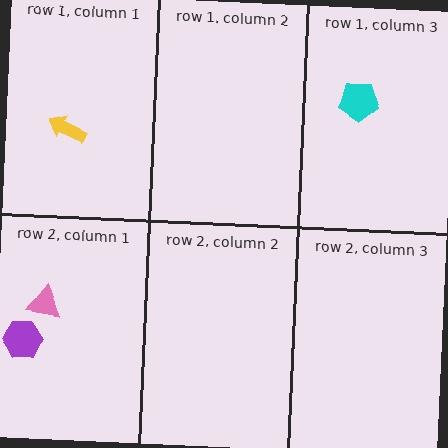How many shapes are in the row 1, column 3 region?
1.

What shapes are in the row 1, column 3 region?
The cyan pentagon.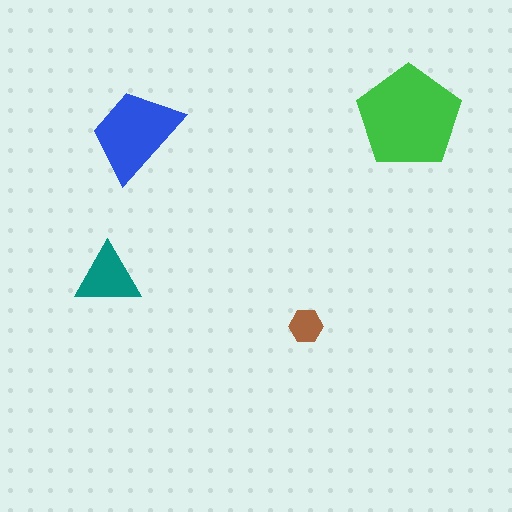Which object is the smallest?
The brown hexagon.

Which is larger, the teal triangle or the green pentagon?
The green pentagon.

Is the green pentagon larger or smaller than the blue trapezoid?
Larger.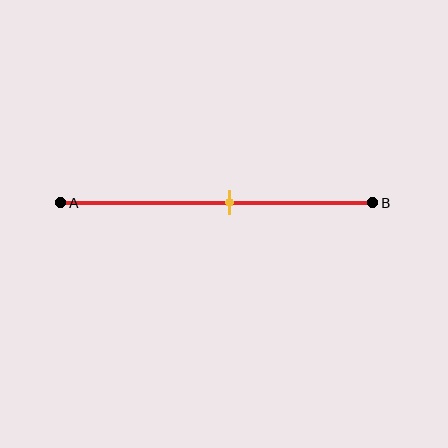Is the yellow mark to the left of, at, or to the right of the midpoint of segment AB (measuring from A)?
The yellow mark is to the right of the midpoint of segment AB.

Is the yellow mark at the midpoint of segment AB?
No, the mark is at about 55% from A, not at the 50% midpoint.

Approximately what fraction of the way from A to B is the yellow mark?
The yellow mark is approximately 55% of the way from A to B.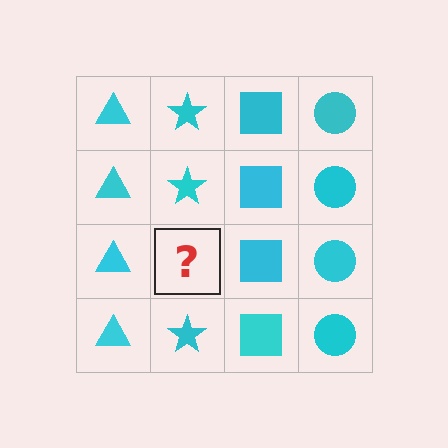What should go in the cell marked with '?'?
The missing cell should contain a cyan star.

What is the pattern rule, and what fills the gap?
The rule is that each column has a consistent shape. The gap should be filled with a cyan star.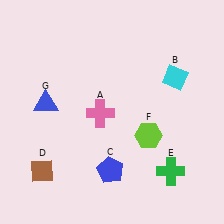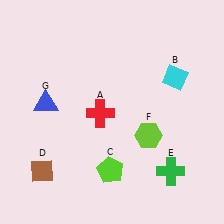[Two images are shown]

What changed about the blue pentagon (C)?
In Image 1, C is blue. In Image 2, it changed to lime.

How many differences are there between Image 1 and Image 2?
There are 2 differences between the two images.